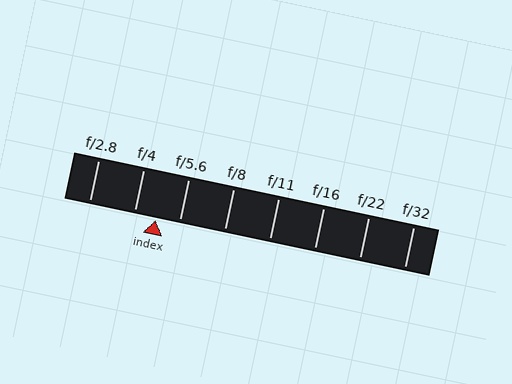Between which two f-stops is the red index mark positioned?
The index mark is between f/4 and f/5.6.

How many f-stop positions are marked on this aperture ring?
There are 8 f-stop positions marked.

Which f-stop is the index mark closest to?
The index mark is closest to f/4.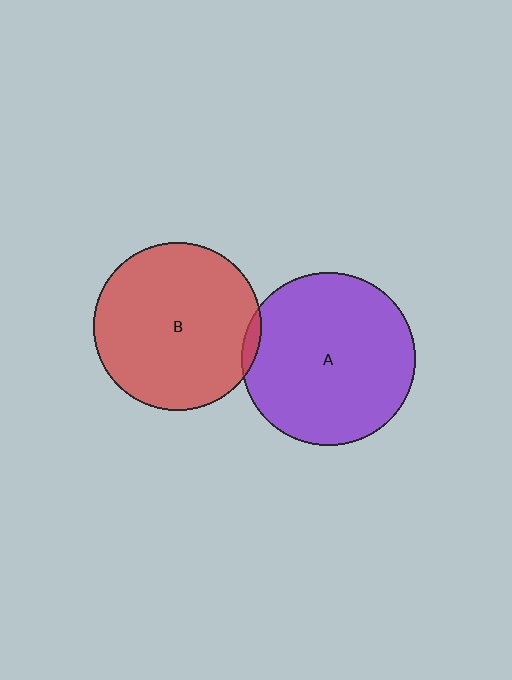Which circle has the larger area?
Circle A (purple).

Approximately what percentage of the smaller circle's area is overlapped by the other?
Approximately 5%.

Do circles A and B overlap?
Yes.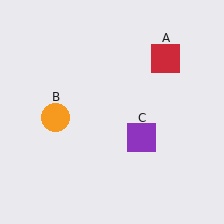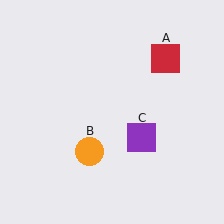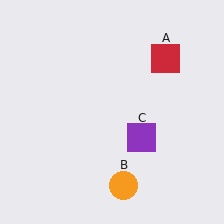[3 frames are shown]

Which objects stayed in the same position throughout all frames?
Red square (object A) and purple square (object C) remained stationary.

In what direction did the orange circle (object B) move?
The orange circle (object B) moved down and to the right.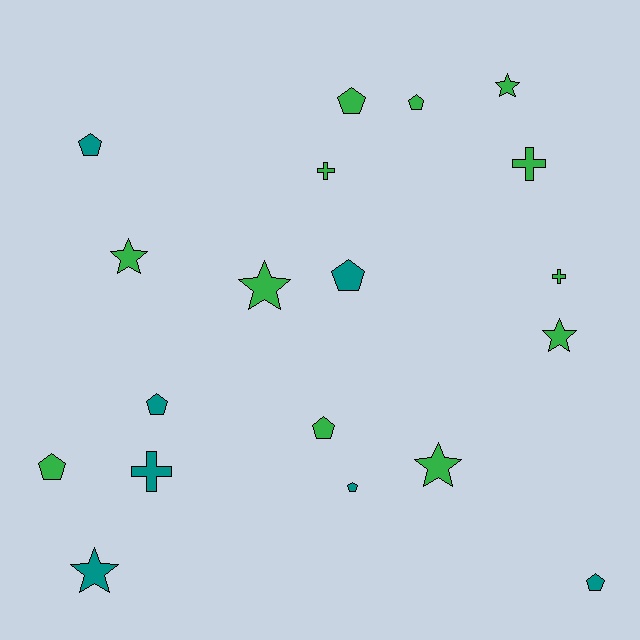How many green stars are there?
There are 5 green stars.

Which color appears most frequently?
Green, with 12 objects.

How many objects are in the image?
There are 19 objects.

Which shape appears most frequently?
Pentagon, with 9 objects.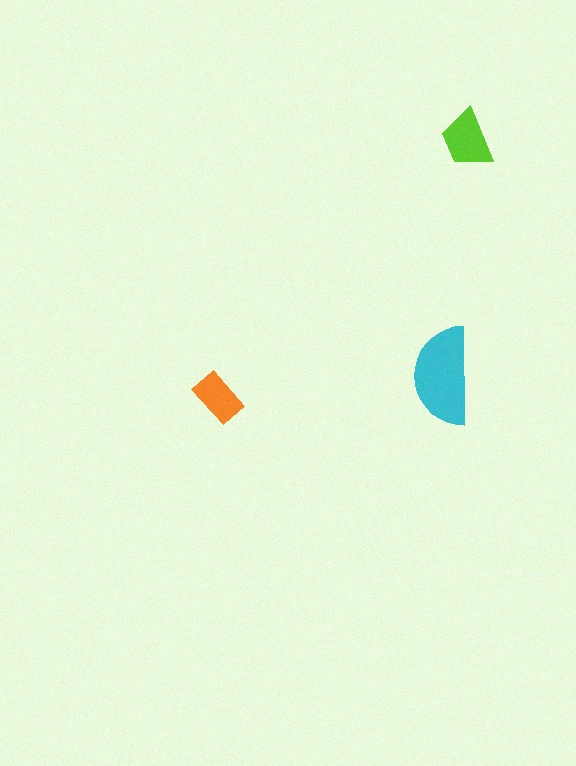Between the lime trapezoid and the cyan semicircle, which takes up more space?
The cyan semicircle.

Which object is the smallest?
The orange rectangle.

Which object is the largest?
The cyan semicircle.